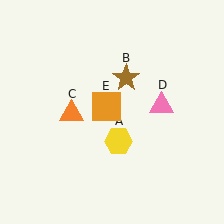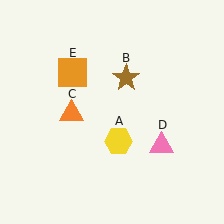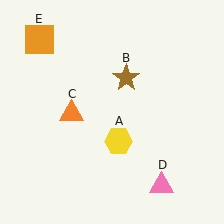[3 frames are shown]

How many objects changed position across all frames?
2 objects changed position: pink triangle (object D), orange square (object E).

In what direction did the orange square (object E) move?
The orange square (object E) moved up and to the left.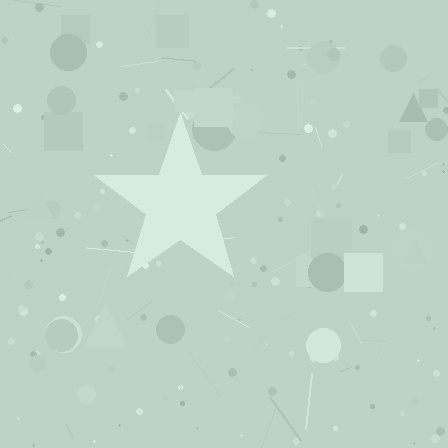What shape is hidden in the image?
A star is hidden in the image.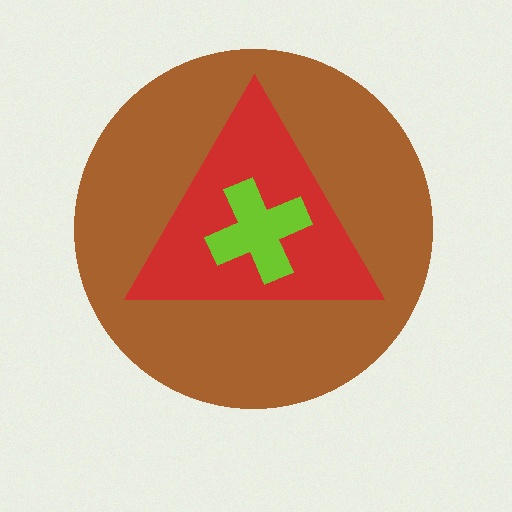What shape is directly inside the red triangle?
The lime cross.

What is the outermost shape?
The brown circle.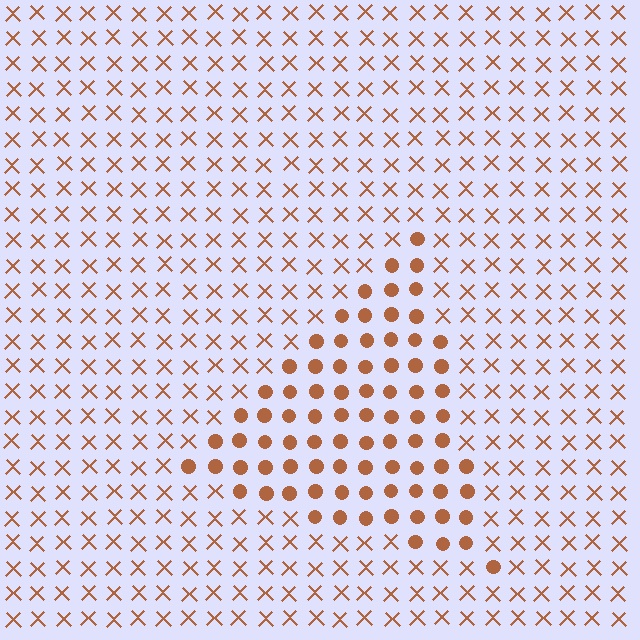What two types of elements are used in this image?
The image uses circles inside the triangle region and X marks outside it.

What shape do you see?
I see a triangle.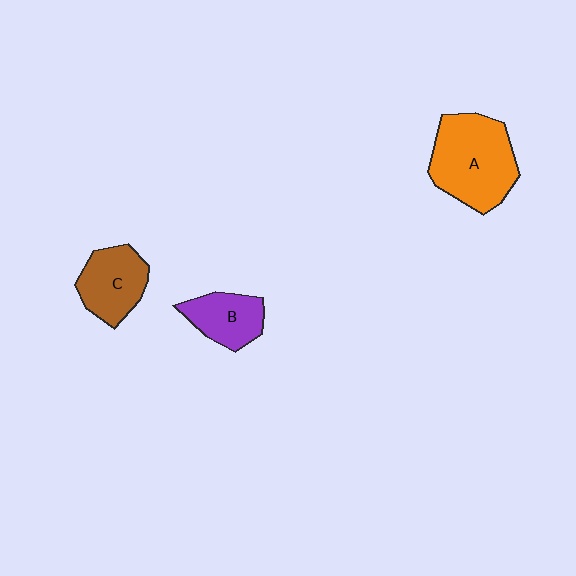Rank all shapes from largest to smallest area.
From largest to smallest: A (orange), C (brown), B (purple).